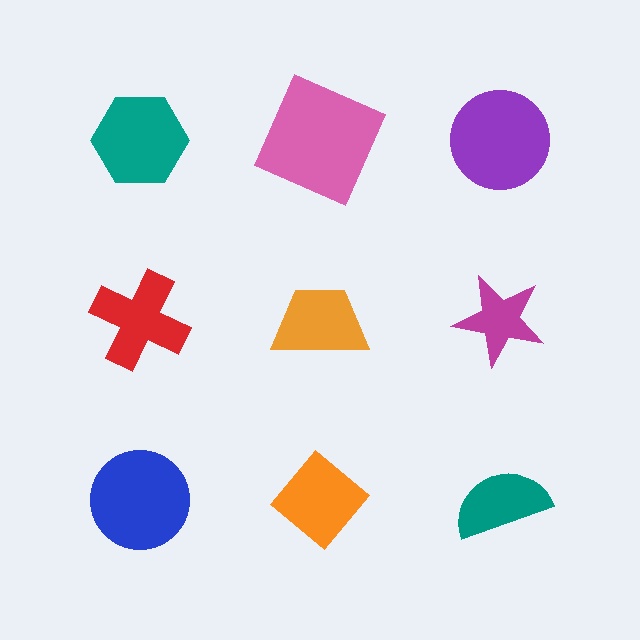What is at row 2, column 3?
A magenta star.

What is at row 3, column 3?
A teal semicircle.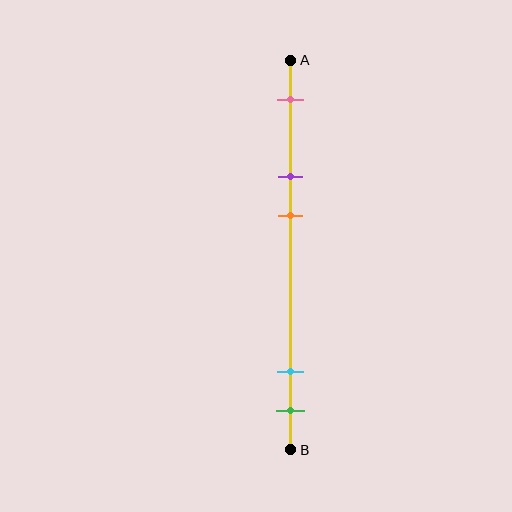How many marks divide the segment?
There are 5 marks dividing the segment.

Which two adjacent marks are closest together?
The cyan and green marks are the closest adjacent pair.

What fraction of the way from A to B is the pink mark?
The pink mark is approximately 10% (0.1) of the way from A to B.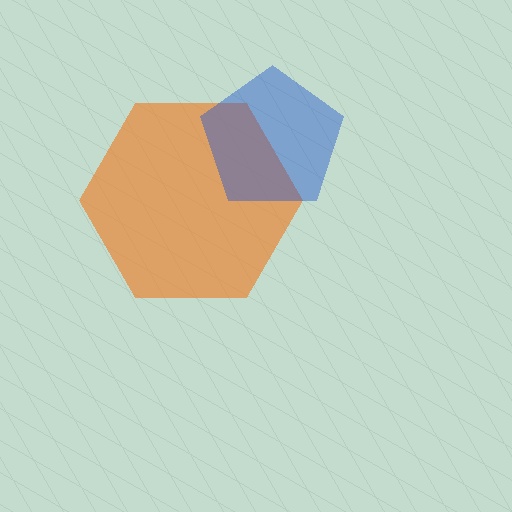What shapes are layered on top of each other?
The layered shapes are: an orange hexagon, a blue pentagon.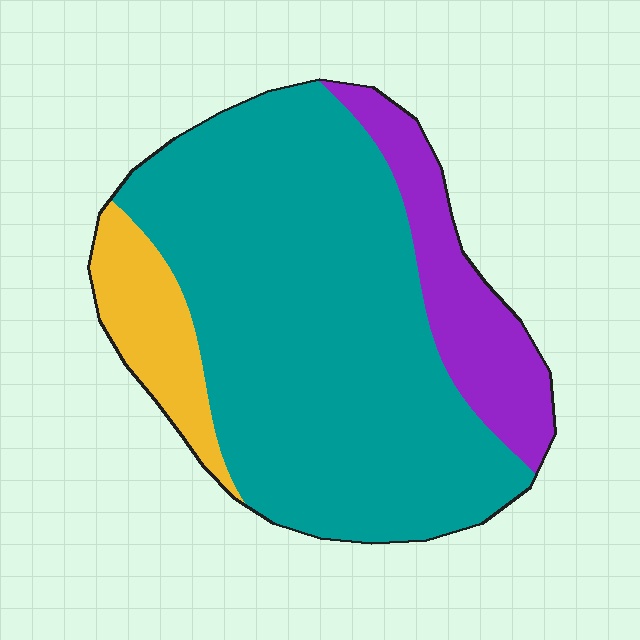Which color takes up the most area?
Teal, at roughly 70%.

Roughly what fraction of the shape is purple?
Purple covers around 15% of the shape.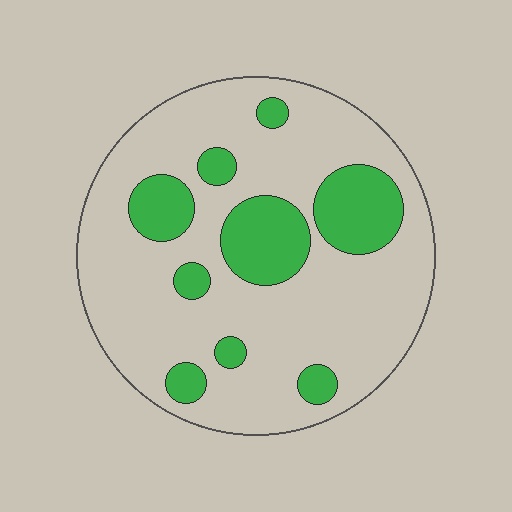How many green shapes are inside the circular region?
9.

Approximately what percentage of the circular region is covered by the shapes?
Approximately 25%.